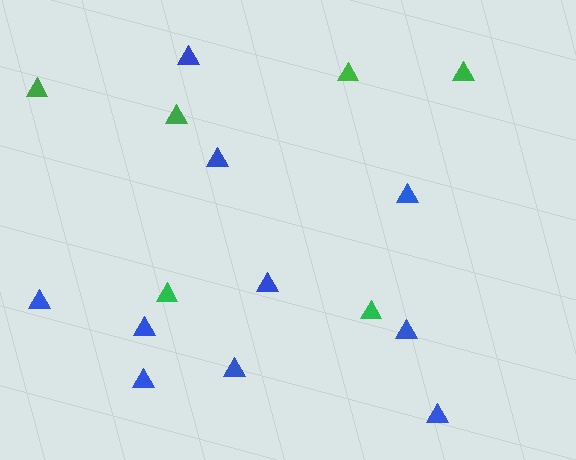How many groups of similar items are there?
There are 2 groups: one group of green triangles (6) and one group of blue triangles (10).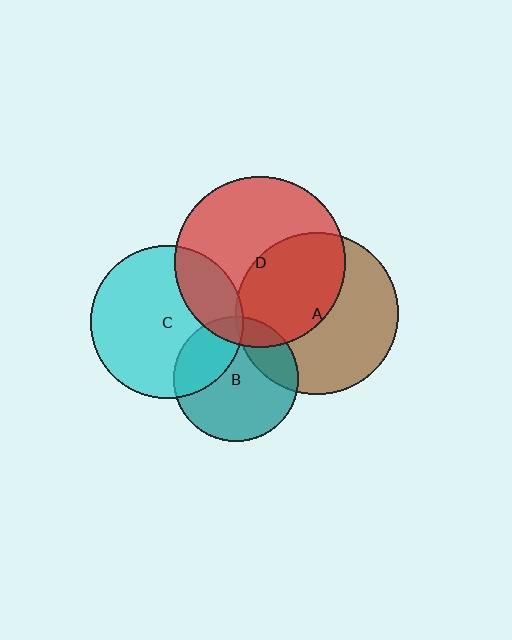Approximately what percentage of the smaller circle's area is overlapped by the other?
Approximately 5%.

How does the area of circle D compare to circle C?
Approximately 1.3 times.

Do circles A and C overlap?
Yes.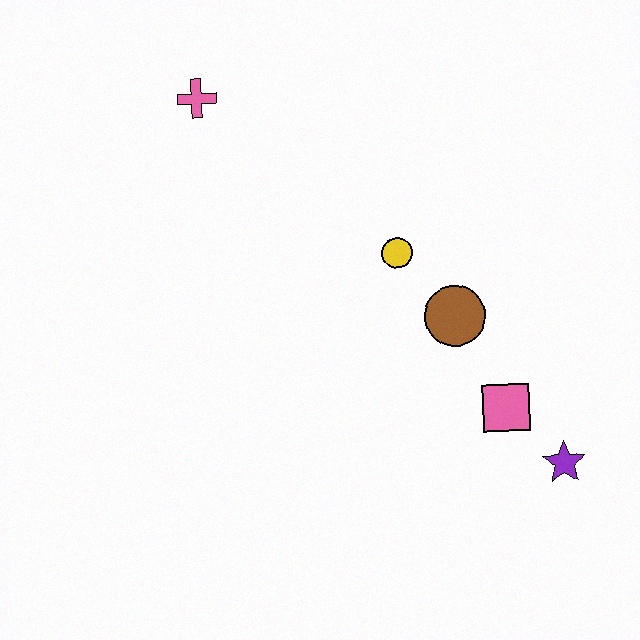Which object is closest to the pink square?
The purple star is closest to the pink square.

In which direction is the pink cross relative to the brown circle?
The pink cross is to the left of the brown circle.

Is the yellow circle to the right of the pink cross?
Yes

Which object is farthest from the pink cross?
The purple star is farthest from the pink cross.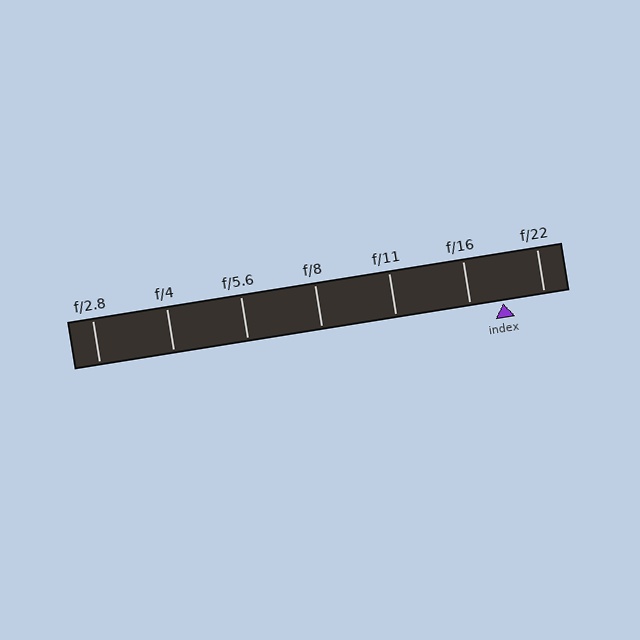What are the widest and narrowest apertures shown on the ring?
The widest aperture shown is f/2.8 and the narrowest is f/22.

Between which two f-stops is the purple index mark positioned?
The index mark is between f/16 and f/22.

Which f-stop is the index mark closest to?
The index mark is closest to f/16.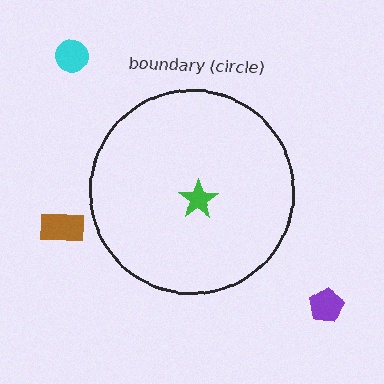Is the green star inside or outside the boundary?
Inside.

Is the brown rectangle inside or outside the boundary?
Outside.